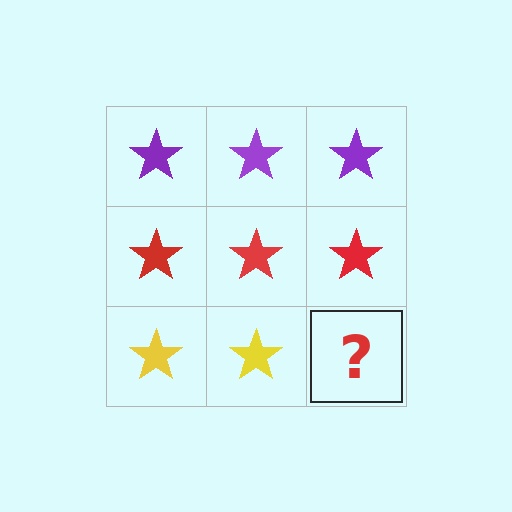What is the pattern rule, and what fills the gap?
The rule is that each row has a consistent color. The gap should be filled with a yellow star.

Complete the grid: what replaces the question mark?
The question mark should be replaced with a yellow star.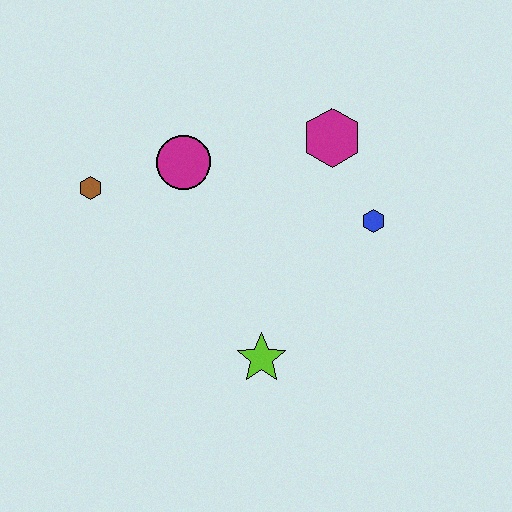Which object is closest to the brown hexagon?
The magenta circle is closest to the brown hexagon.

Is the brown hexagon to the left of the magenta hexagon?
Yes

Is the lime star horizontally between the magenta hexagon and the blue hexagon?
No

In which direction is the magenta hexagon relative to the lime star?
The magenta hexagon is above the lime star.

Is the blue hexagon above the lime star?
Yes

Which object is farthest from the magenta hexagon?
The brown hexagon is farthest from the magenta hexagon.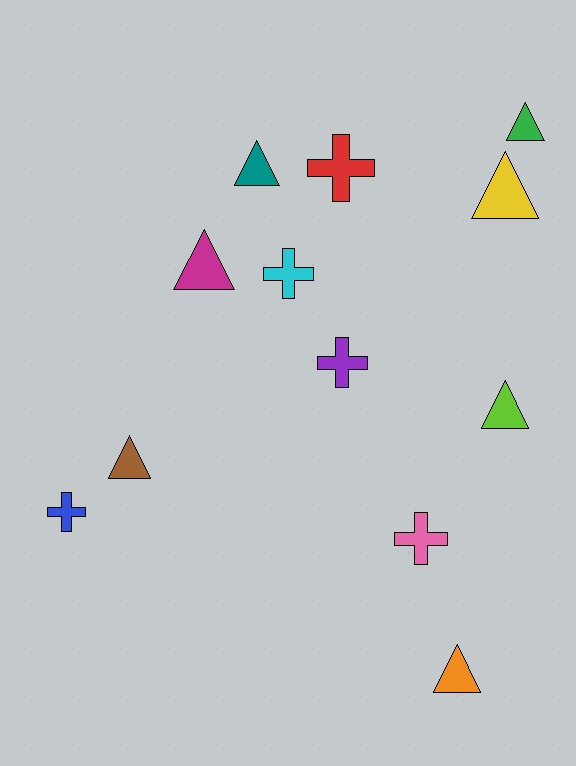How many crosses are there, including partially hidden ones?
There are 5 crosses.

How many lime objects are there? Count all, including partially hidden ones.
There is 1 lime object.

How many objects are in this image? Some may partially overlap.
There are 12 objects.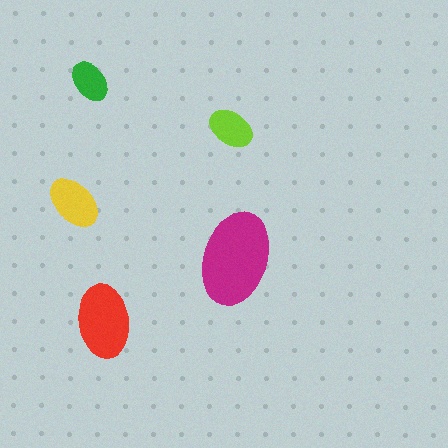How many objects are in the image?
There are 5 objects in the image.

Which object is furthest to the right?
The magenta ellipse is rightmost.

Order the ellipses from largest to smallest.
the magenta one, the red one, the yellow one, the lime one, the green one.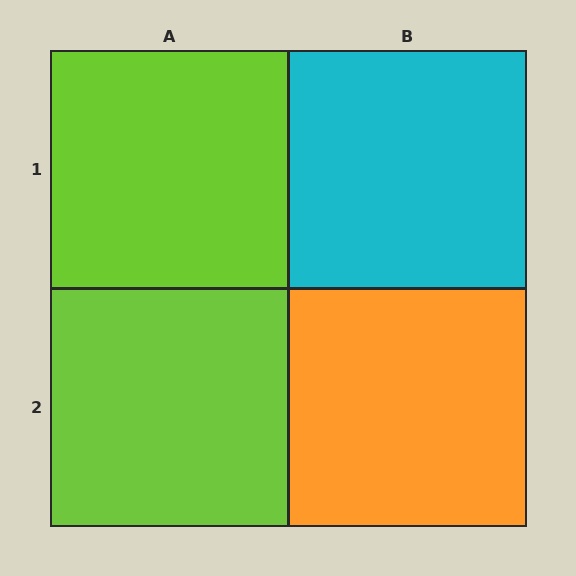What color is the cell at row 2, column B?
Orange.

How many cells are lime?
2 cells are lime.